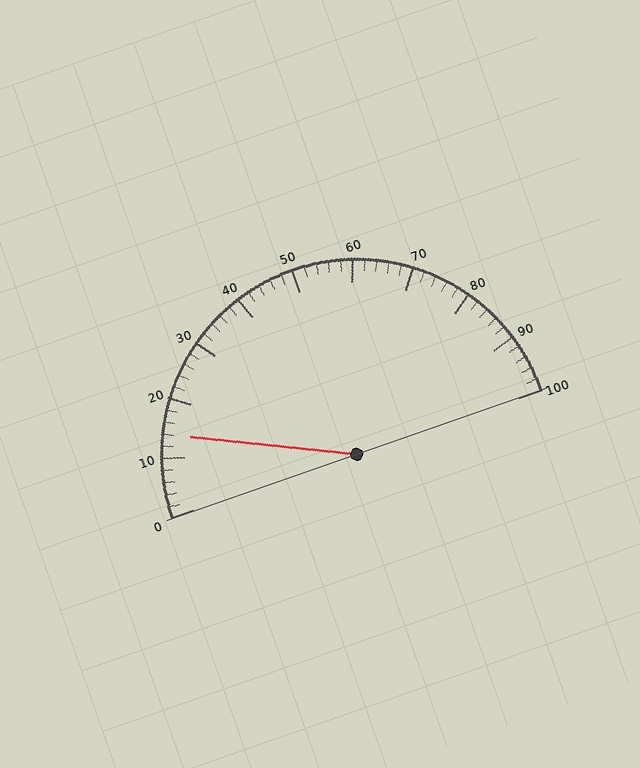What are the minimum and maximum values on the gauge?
The gauge ranges from 0 to 100.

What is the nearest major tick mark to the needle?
The nearest major tick mark is 10.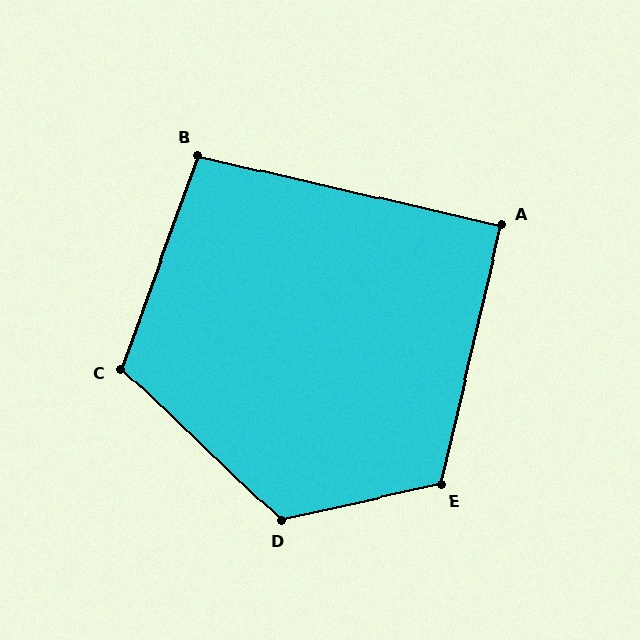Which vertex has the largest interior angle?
D, at approximately 124 degrees.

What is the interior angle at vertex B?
Approximately 97 degrees (obtuse).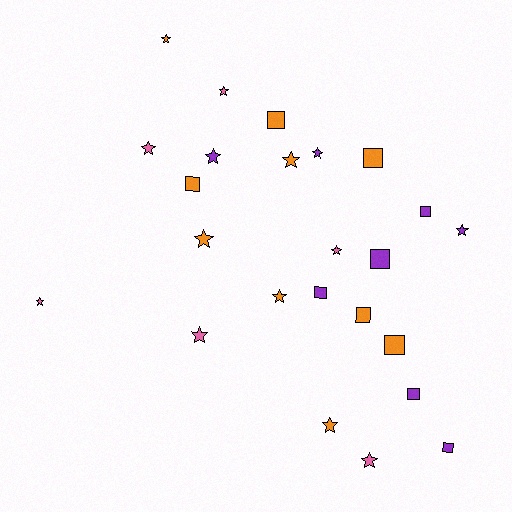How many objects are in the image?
There are 24 objects.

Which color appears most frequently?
Orange, with 10 objects.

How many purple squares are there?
There are 5 purple squares.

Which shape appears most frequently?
Star, with 14 objects.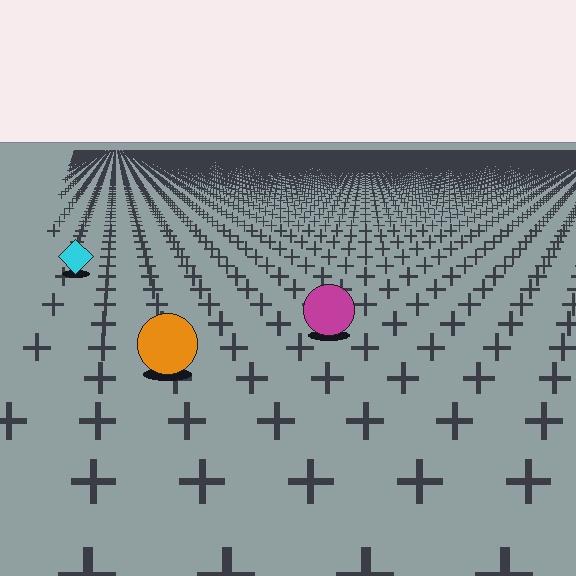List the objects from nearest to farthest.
From nearest to farthest: the orange circle, the magenta circle, the cyan diamond.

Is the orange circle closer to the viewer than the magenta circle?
Yes. The orange circle is closer — you can tell from the texture gradient: the ground texture is coarser near it.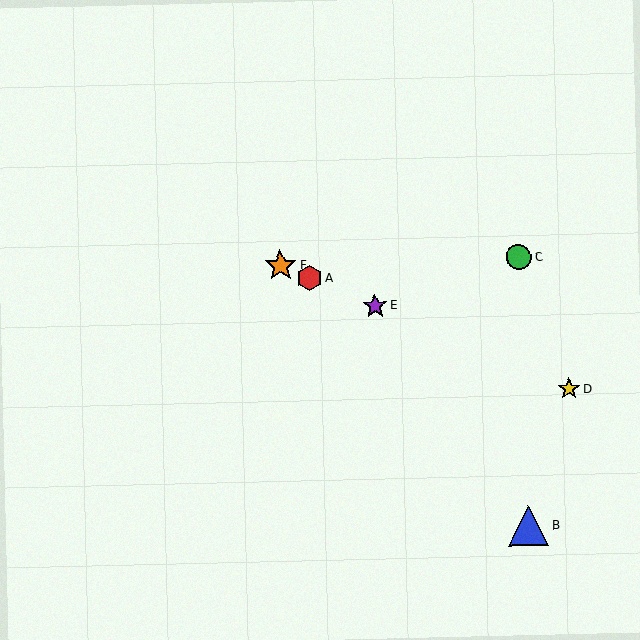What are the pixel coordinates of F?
Object F is at (280, 266).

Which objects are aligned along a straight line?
Objects A, D, E, F are aligned along a straight line.